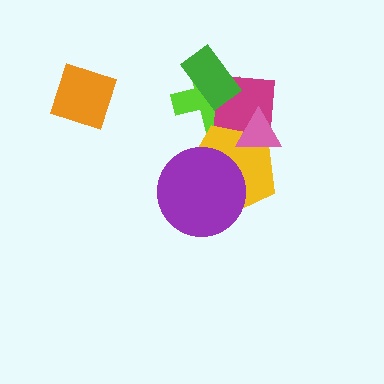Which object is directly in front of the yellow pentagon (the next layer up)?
The pink triangle is directly in front of the yellow pentagon.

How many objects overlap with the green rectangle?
2 objects overlap with the green rectangle.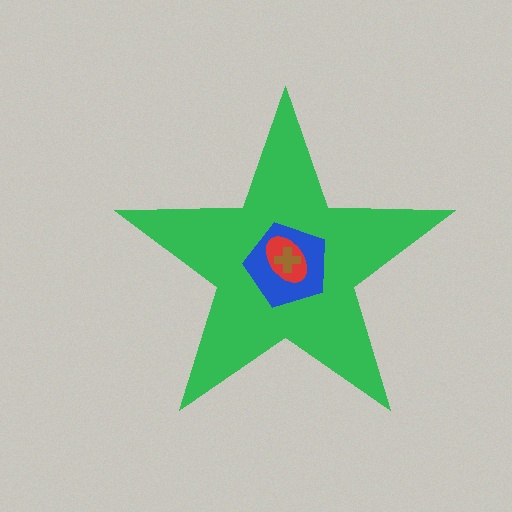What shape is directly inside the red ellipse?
The brown cross.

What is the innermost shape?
The brown cross.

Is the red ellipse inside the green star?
Yes.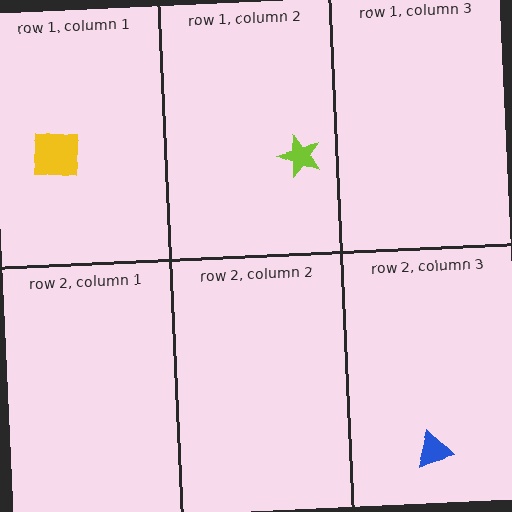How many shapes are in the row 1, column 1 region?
1.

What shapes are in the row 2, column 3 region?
The blue triangle.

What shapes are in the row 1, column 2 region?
The lime star.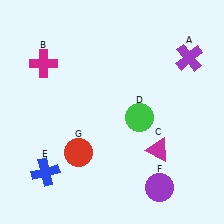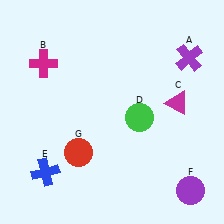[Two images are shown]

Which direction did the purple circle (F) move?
The purple circle (F) moved right.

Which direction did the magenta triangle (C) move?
The magenta triangle (C) moved up.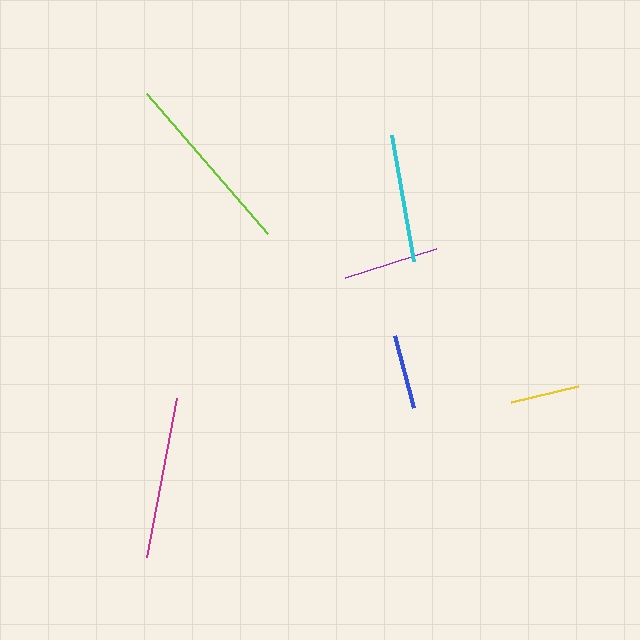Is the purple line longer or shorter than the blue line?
The purple line is longer than the blue line.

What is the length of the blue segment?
The blue segment is approximately 75 pixels long.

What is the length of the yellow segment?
The yellow segment is approximately 69 pixels long.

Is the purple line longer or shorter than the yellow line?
The purple line is longer than the yellow line.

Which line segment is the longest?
The lime line is the longest at approximately 185 pixels.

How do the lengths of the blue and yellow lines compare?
The blue and yellow lines are approximately the same length.